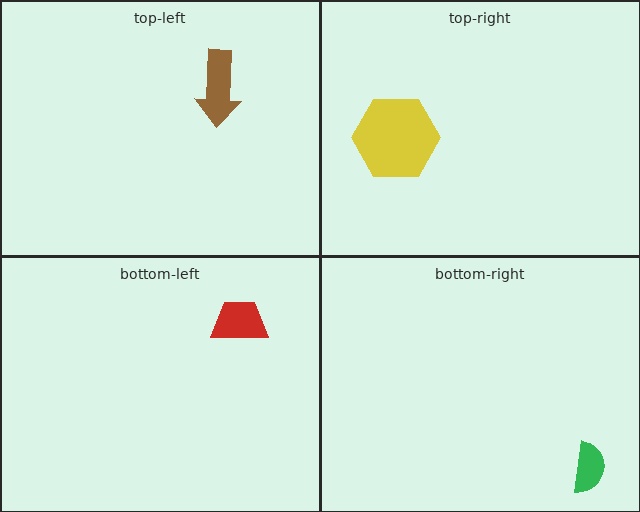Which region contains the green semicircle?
The bottom-right region.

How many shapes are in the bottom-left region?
1.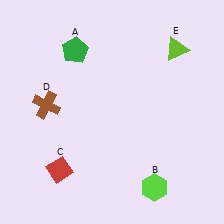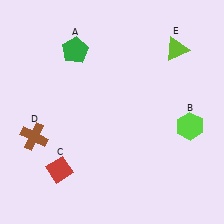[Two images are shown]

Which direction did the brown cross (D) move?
The brown cross (D) moved down.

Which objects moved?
The objects that moved are: the lime hexagon (B), the brown cross (D).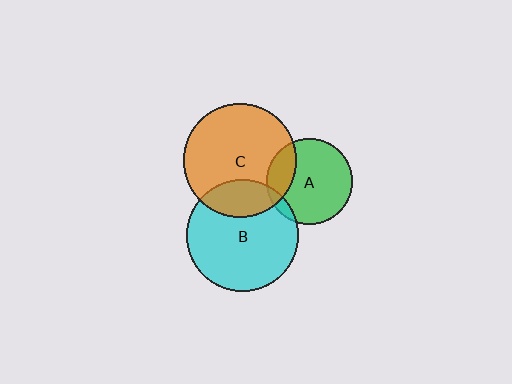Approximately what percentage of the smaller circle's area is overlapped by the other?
Approximately 20%.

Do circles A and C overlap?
Yes.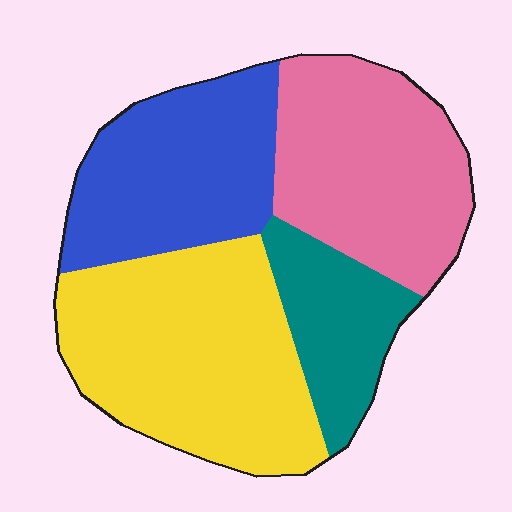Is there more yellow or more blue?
Yellow.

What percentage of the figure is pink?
Pink covers roughly 25% of the figure.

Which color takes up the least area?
Teal, at roughly 15%.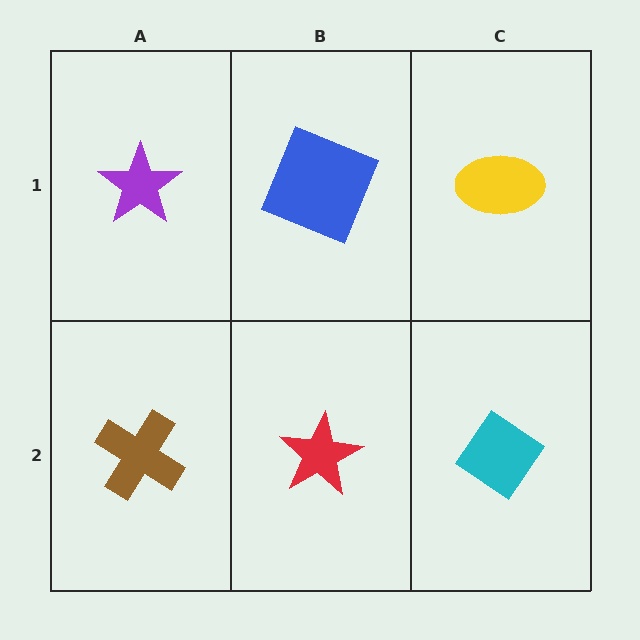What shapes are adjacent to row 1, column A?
A brown cross (row 2, column A), a blue square (row 1, column B).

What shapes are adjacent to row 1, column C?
A cyan diamond (row 2, column C), a blue square (row 1, column B).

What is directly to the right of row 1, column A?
A blue square.